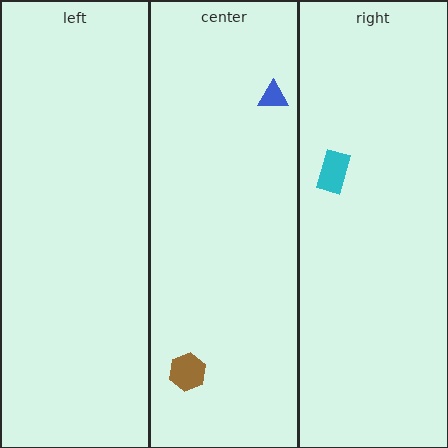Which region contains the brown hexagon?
The center region.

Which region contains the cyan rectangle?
The right region.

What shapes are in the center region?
The blue triangle, the brown hexagon.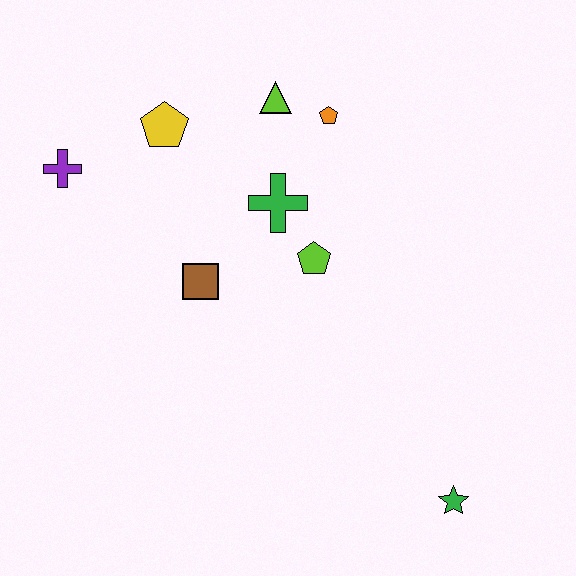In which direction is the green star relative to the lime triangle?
The green star is below the lime triangle.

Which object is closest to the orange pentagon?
The lime triangle is closest to the orange pentagon.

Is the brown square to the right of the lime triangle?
No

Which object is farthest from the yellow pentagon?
The green star is farthest from the yellow pentagon.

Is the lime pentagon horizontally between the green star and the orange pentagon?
No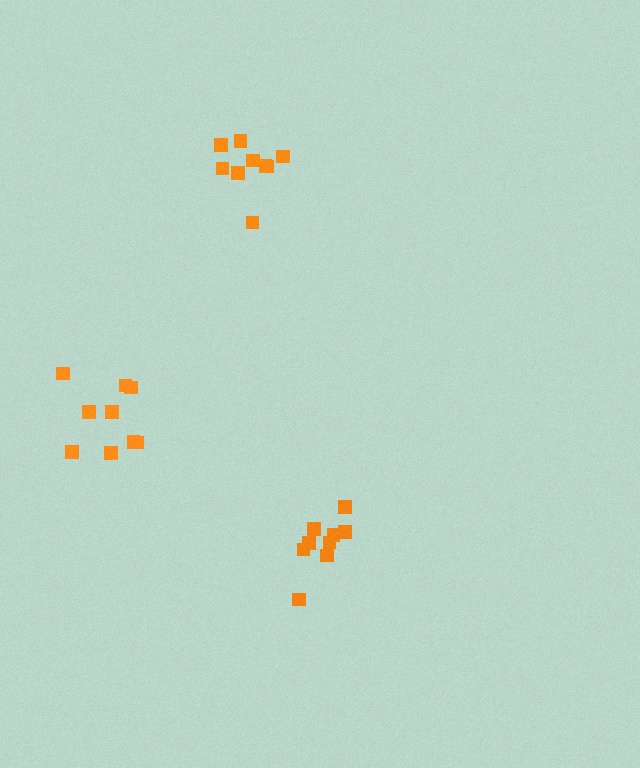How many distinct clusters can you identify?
There are 3 distinct clusters.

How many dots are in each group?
Group 1: 9 dots, Group 2: 9 dots, Group 3: 9 dots (27 total).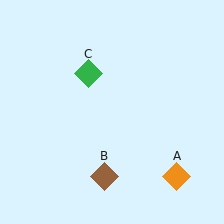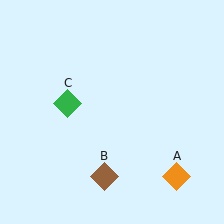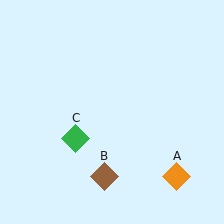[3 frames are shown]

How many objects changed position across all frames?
1 object changed position: green diamond (object C).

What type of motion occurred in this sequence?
The green diamond (object C) rotated counterclockwise around the center of the scene.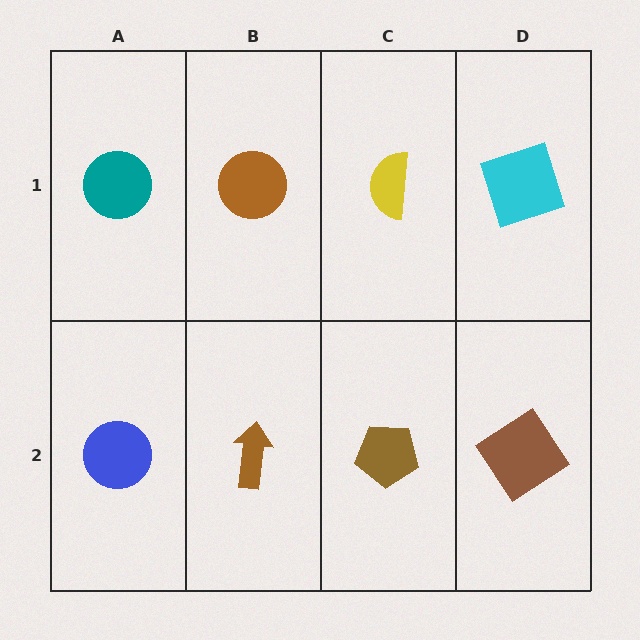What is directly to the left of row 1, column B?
A teal circle.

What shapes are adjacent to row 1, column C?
A brown pentagon (row 2, column C), a brown circle (row 1, column B), a cyan square (row 1, column D).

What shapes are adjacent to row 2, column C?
A yellow semicircle (row 1, column C), a brown arrow (row 2, column B), a brown diamond (row 2, column D).